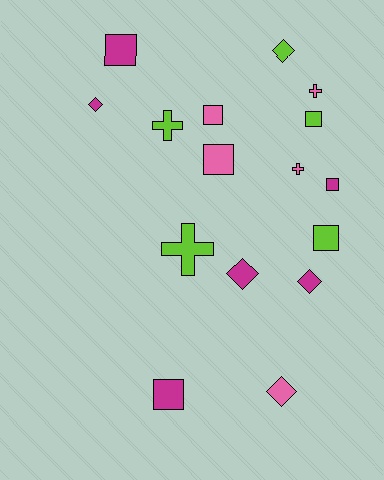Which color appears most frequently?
Magenta, with 6 objects.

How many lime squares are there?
There are 2 lime squares.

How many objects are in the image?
There are 16 objects.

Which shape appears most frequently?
Square, with 7 objects.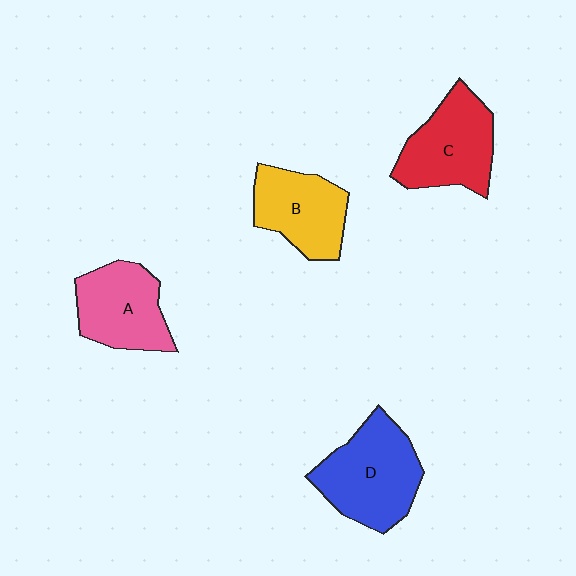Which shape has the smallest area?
Shape B (yellow).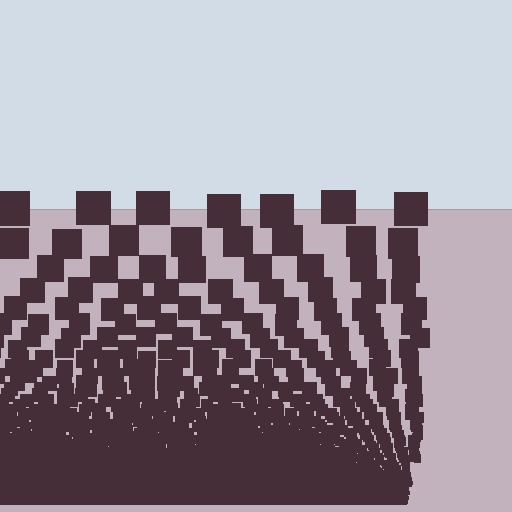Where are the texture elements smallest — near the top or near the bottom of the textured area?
Near the bottom.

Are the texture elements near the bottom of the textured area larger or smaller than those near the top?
Smaller. The gradient is inverted — elements near the bottom are smaller and denser.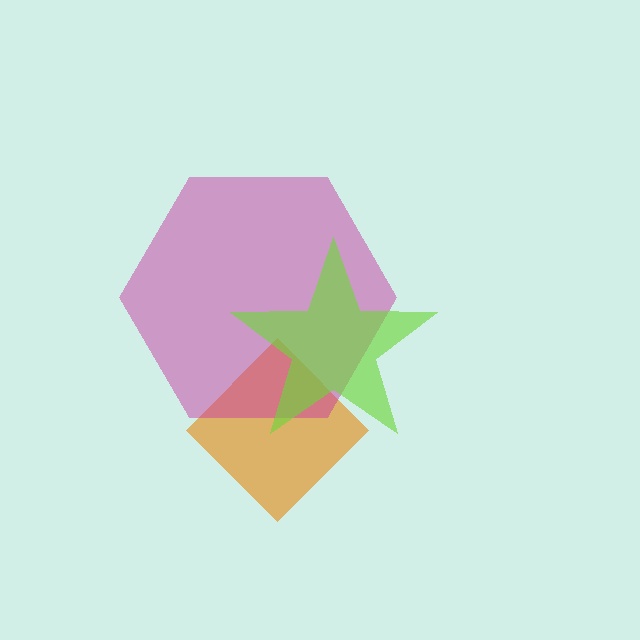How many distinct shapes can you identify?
There are 3 distinct shapes: an orange diamond, a magenta hexagon, a lime star.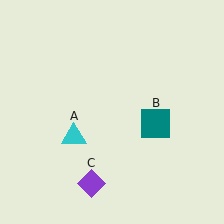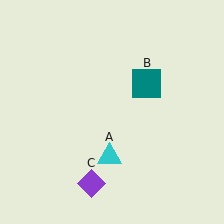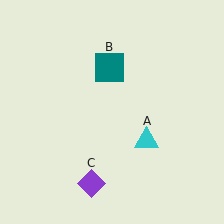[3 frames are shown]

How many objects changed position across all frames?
2 objects changed position: cyan triangle (object A), teal square (object B).